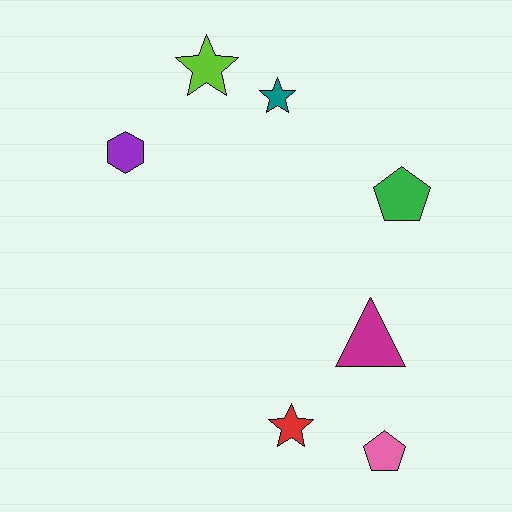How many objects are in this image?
There are 7 objects.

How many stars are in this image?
There are 3 stars.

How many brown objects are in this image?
There are no brown objects.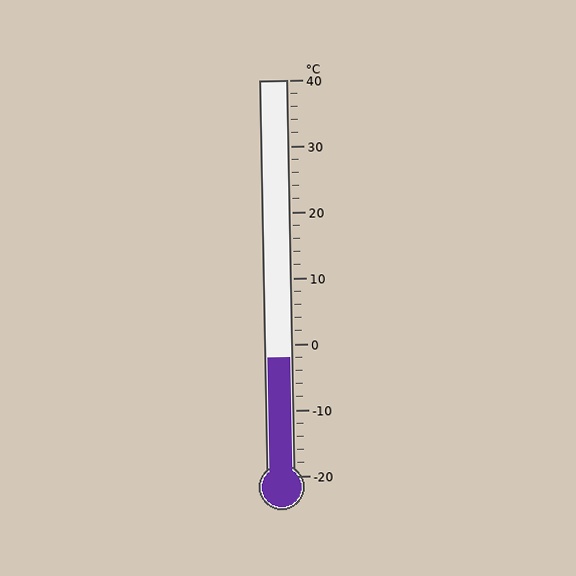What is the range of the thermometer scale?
The thermometer scale ranges from -20°C to 40°C.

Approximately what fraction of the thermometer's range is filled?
The thermometer is filled to approximately 30% of its range.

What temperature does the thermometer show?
The thermometer shows approximately -2°C.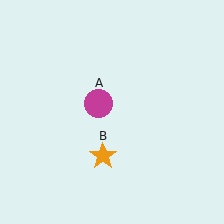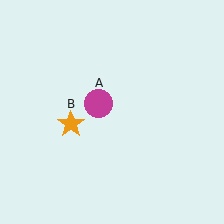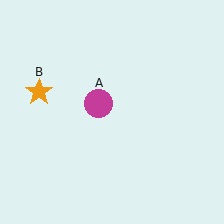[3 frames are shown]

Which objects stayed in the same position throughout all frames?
Magenta circle (object A) remained stationary.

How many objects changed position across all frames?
1 object changed position: orange star (object B).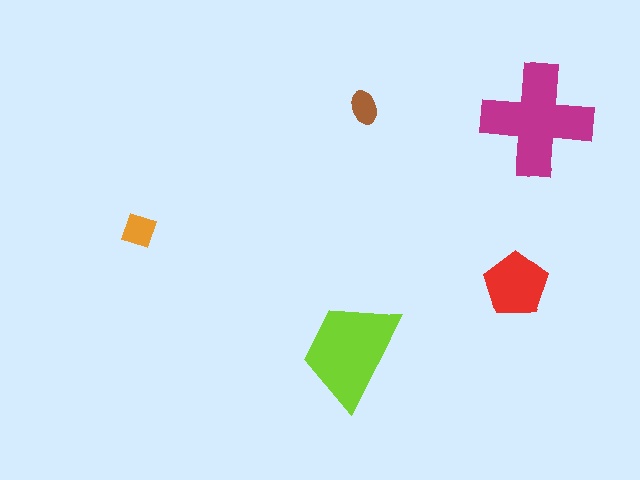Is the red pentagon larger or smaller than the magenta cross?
Smaller.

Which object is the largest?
The magenta cross.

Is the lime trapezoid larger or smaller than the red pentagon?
Larger.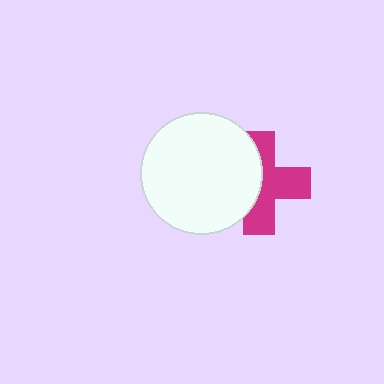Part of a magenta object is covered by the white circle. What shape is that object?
It is a cross.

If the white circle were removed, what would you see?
You would see the complete magenta cross.